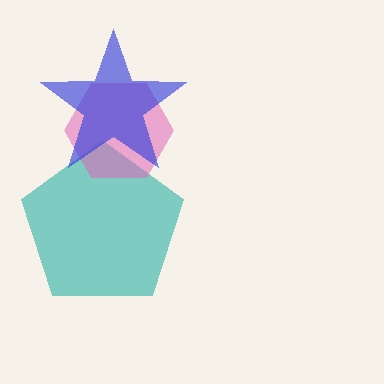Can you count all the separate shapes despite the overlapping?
Yes, there are 3 separate shapes.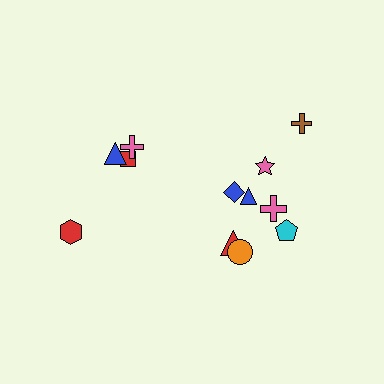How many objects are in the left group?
There are 4 objects.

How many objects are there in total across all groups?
There are 12 objects.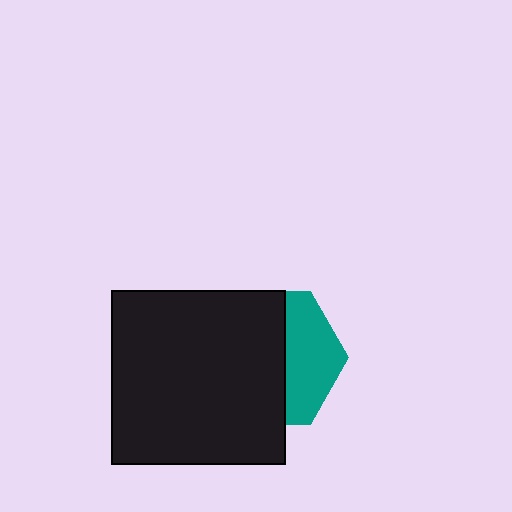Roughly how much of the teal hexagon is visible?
A small part of it is visible (roughly 38%).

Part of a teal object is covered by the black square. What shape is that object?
It is a hexagon.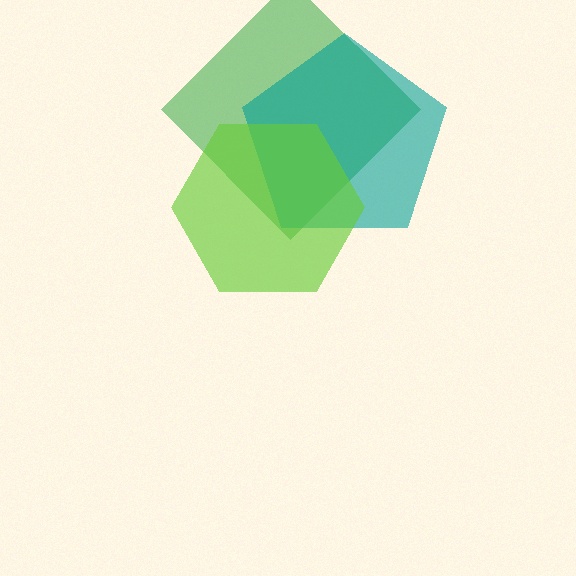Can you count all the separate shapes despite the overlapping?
Yes, there are 3 separate shapes.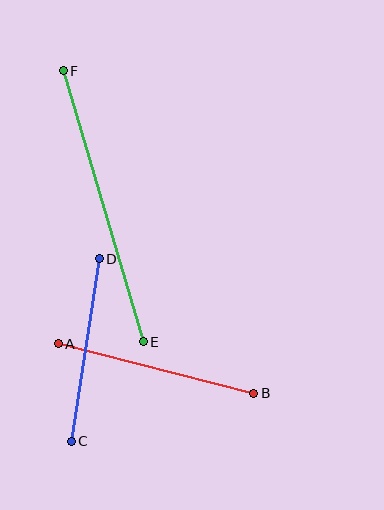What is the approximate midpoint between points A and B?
The midpoint is at approximately (156, 369) pixels.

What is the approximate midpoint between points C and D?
The midpoint is at approximately (85, 350) pixels.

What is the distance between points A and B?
The distance is approximately 202 pixels.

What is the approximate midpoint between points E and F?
The midpoint is at approximately (103, 206) pixels.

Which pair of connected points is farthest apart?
Points E and F are farthest apart.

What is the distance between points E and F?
The distance is approximately 283 pixels.